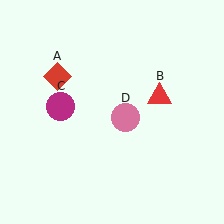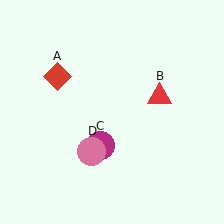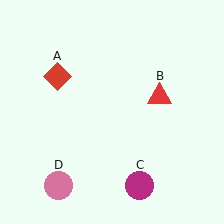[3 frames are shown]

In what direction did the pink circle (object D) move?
The pink circle (object D) moved down and to the left.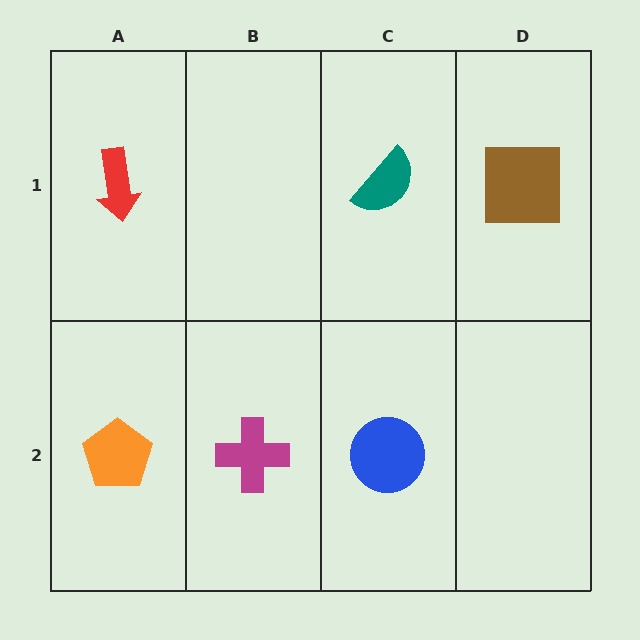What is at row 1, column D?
A brown square.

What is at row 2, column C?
A blue circle.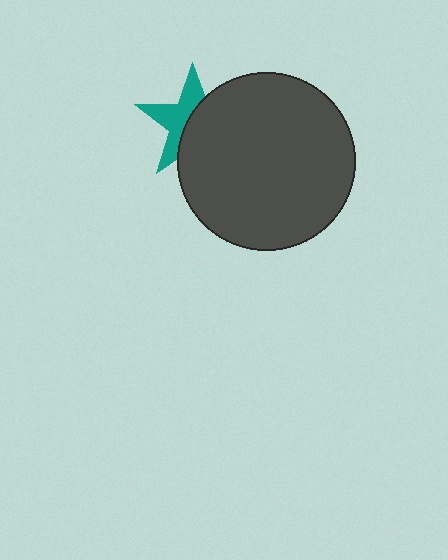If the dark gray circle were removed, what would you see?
You would see the complete teal star.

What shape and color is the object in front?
The object in front is a dark gray circle.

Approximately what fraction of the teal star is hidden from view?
Roughly 53% of the teal star is hidden behind the dark gray circle.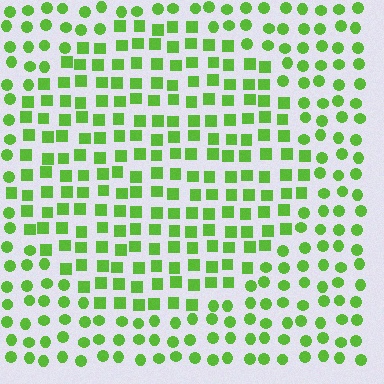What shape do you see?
I see a circle.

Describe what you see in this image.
The image is filled with small lime elements arranged in a uniform grid. A circle-shaped region contains squares, while the surrounding area contains circles. The boundary is defined purely by the change in element shape.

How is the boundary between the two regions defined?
The boundary is defined by a change in element shape: squares inside vs. circles outside. All elements share the same color and spacing.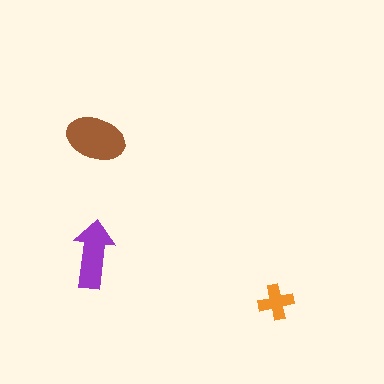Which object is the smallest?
The orange cross.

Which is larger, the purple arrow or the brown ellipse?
The brown ellipse.